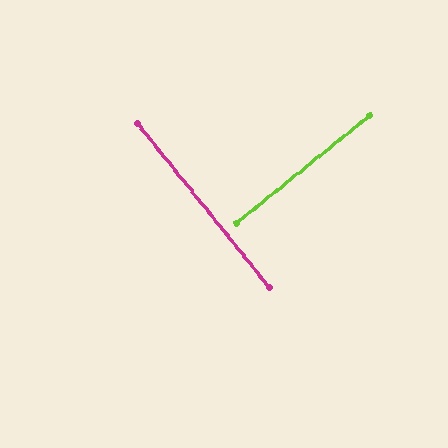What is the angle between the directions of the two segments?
Approximately 90 degrees.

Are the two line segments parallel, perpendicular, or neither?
Perpendicular — they meet at approximately 90°.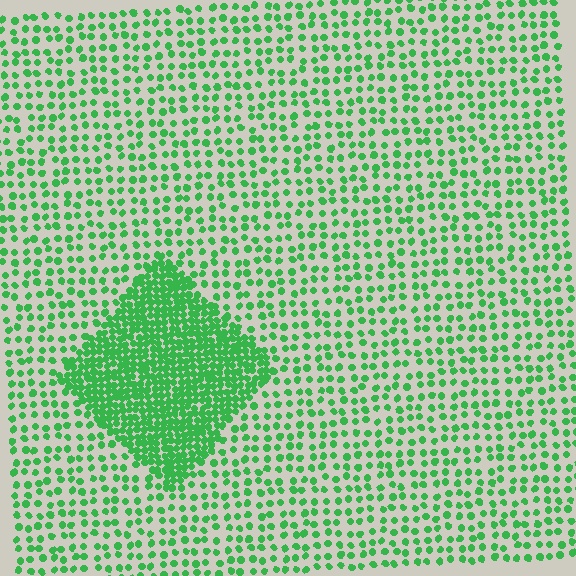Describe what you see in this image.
The image contains small green elements arranged at two different densities. A diamond-shaped region is visible where the elements are more densely packed than the surrounding area.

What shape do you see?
I see a diamond.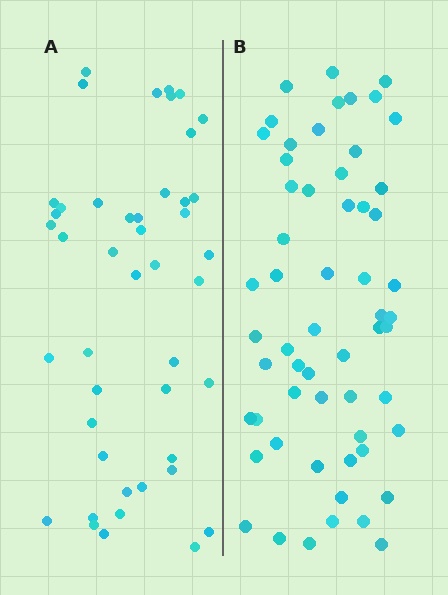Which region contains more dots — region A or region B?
Region B (the right region) has more dots.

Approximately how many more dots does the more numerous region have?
Region B has approximately 15 more dots than region A.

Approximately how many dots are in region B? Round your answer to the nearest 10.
About 60 dots. (The exact count is 58, which rounds to 60.)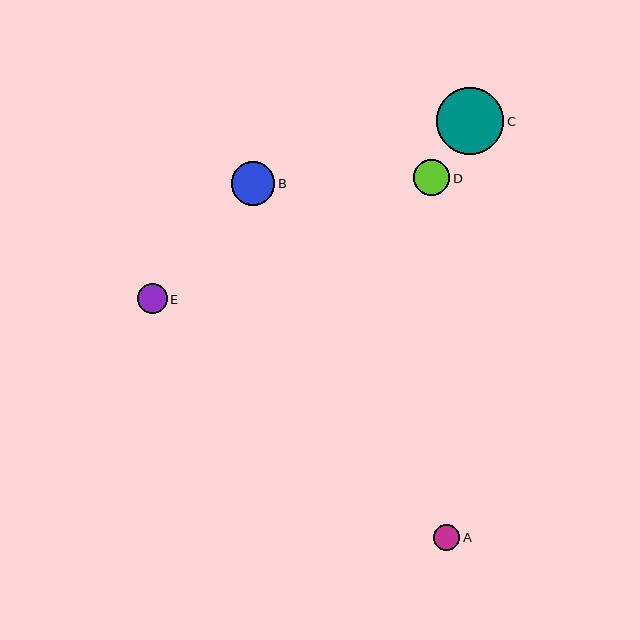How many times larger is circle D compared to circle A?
Circle D is approximately 1.4 times the size of circle A.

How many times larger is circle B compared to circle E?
Circle B is approximately 1.5 times the size of circle E.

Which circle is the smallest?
Circle A is the smallest with a size of approximately 26 pixels.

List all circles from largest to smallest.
From largest to smallest: C, B, D, E, A.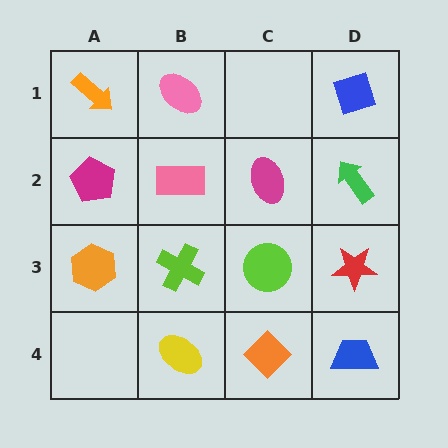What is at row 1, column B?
A pink ellipse.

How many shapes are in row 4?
3 shapes.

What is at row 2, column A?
A magenta pentagon.